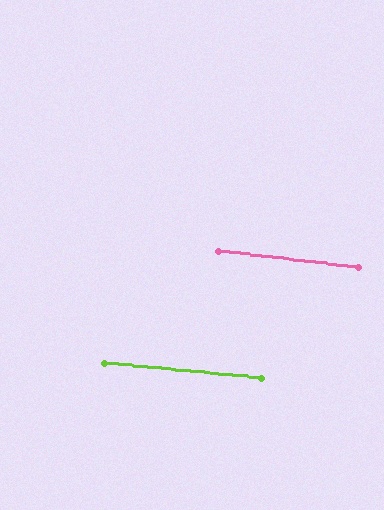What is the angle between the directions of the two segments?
Approximately 1 degree.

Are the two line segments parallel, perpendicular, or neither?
Parallel — their directions differ by only 1.0°.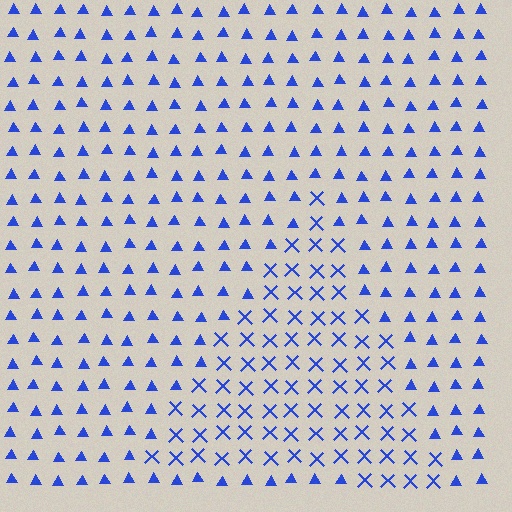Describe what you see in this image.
The image is filled with small blue elements arranged in a uniform grid. A triangle-shaped region contains X marks, while the surrounding area contains triangles. The boundary is defined purely by the change in element shape.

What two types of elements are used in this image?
The image uses X marks inside the triangle region and triangles outside it.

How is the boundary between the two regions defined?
The boundary is defined by a change in element shape: X marks inside vs. triangles outside. All elements share the same color and spacing.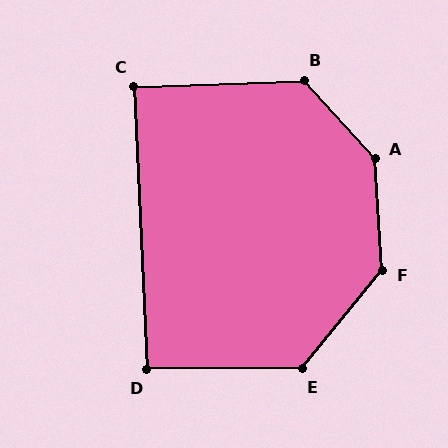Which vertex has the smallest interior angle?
C, at approximately 89 degrees.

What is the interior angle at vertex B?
Approximately 130 degrees (obtuse).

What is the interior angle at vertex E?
Approximately 129 degrees (obtuse).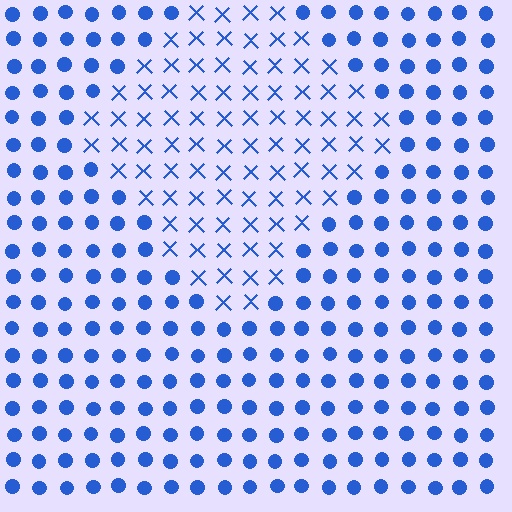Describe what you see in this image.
The image is filled with small blue elements arranged in a uniform grid. A diamond-shaped region contains X marks, while the surrounding area contains circles. The boundary is defined purely by the change in element shape.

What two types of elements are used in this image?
The image uses X marks inside the diamond region and circles outside it.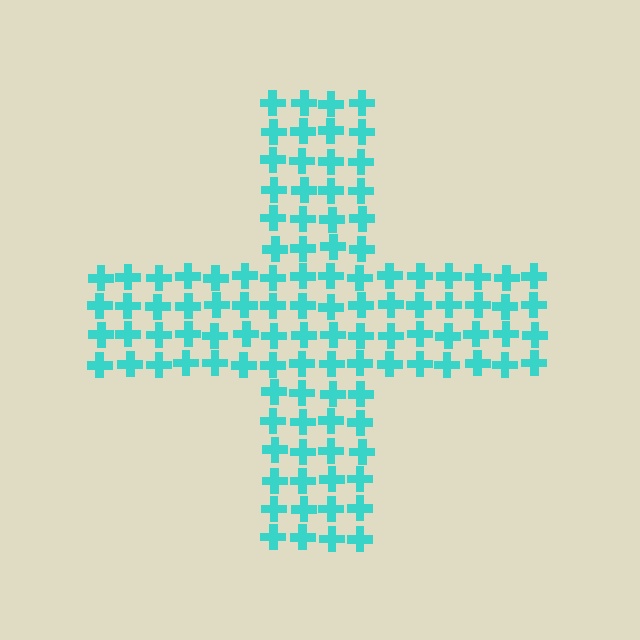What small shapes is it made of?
It is made of small crosses.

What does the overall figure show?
The overall figure shows a cross.